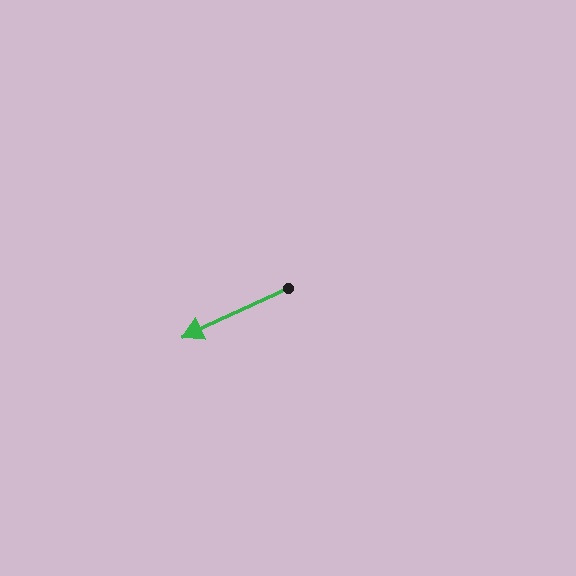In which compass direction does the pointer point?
Southwest.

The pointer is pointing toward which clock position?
Roughly 8 o'clock.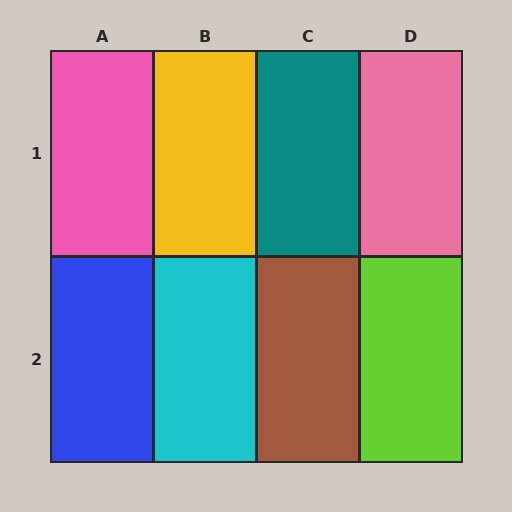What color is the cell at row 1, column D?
Pink.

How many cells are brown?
1 cell is brown.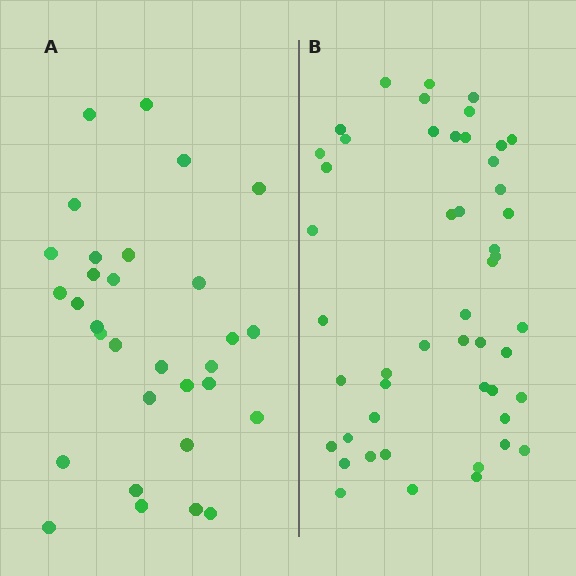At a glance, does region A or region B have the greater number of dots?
Region B (the right region) has more dots.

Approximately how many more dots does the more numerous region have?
Region B has approximately 20 more dots than region A.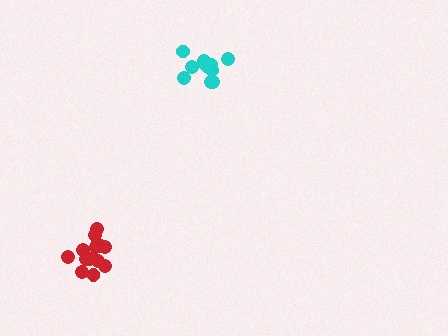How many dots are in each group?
Group 1: 15 dots, Group 2: 12 dots (27 total).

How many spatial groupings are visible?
There are 2 spatial groupings.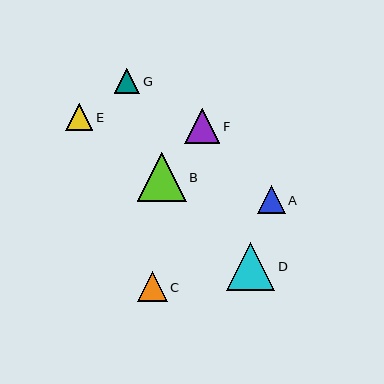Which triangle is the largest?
Triangle B is the largest with a size of approximately 49 pixels.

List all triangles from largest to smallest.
From largest to smallest: B, D, F, C, A, E, G.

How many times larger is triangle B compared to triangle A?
Triangle B is approximately 1.7 times the size of triangle A.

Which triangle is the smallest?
Triangle G is the smallest with a size of approximately 26 pixels.